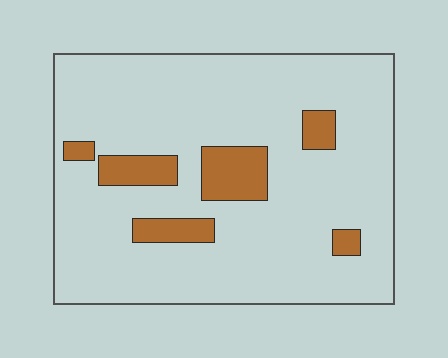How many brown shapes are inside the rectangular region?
6.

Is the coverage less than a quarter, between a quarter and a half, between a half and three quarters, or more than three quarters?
Less than a quarter.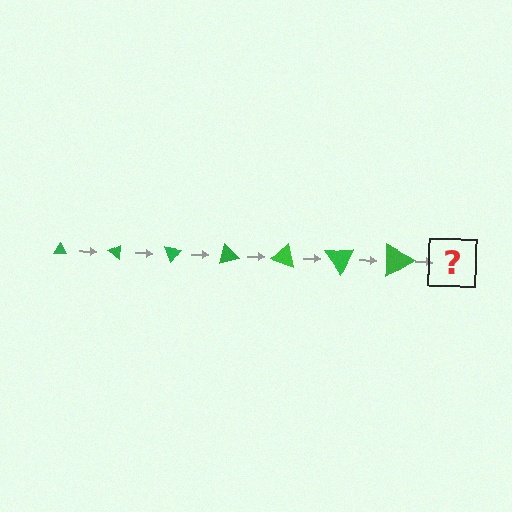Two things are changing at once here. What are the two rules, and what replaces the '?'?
The two rules are that the triangle grows larger each step and it rotates 35 degrees each step. The '?' should be a triangle, larger than the previous one and rotated 245 degrees from the start.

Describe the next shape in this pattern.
It should be a triangle, larger than the previous one and rotated 245 degrees from the start.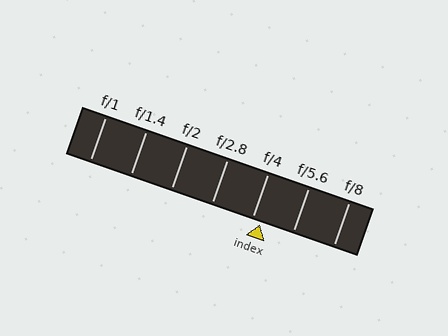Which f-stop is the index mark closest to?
The index mark is closest to f/4.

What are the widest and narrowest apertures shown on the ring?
The widest aperture shown is f/1 and the narrowest is f/8.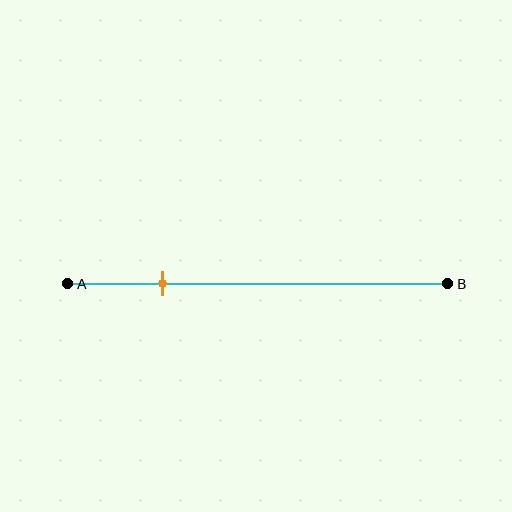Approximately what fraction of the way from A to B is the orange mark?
The orange mark is approximately 25% of the way from A to B.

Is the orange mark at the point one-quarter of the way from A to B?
Yes, the mark is approximately at the one-quarter point.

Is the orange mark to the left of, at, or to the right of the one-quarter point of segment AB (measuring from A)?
The orange mark is approximately at the one-quarter point of segment AB.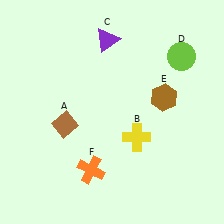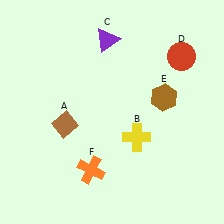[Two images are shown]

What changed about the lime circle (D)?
In Image 1, D is lime. In Image 2, it changed to red.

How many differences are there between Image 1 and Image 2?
There is 1 difference between the two images.